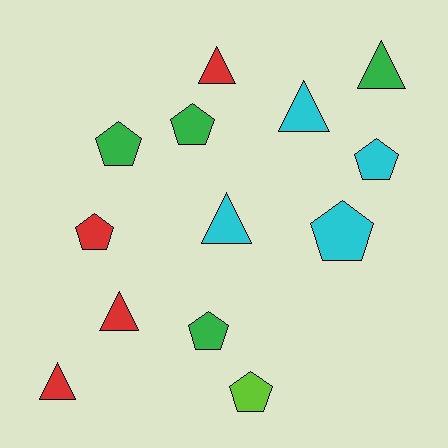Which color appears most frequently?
Red, with 4 objects.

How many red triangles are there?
There are 3 red triangles.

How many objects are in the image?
There are 13 objects.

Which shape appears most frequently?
Pentagon, with 7 objects.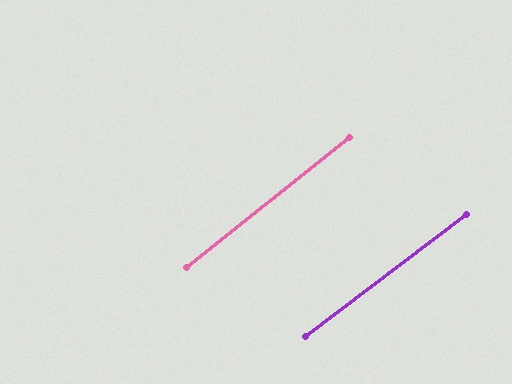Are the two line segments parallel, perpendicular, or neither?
Parallel — their directions differ by only 1.3°.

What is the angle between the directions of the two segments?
Approximately 1 degree.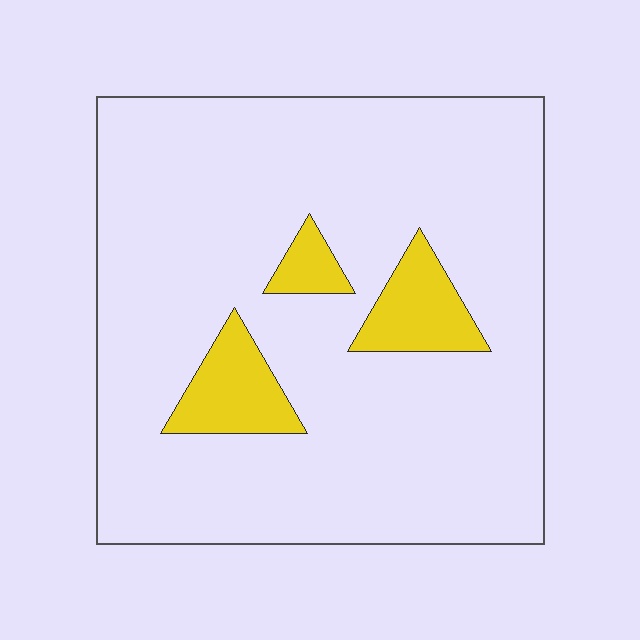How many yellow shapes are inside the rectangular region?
3.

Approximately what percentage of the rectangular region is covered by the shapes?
Approximately 10%.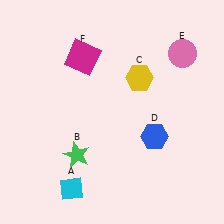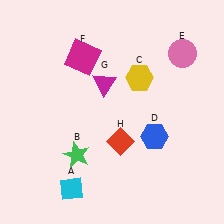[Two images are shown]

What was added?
A magenta triangle (G), a red diamond (H) were added in Image 2.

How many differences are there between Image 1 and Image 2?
There are 2 differences between the two images.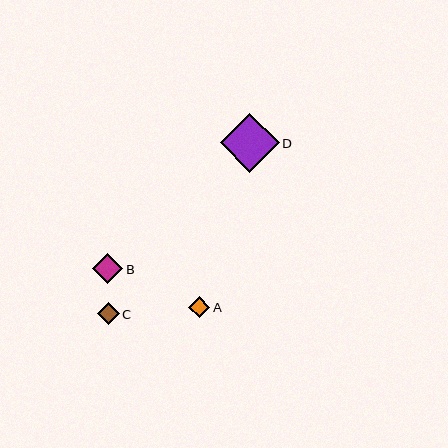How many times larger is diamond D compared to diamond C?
Diamond D is approximately 2.7 times the size of diamond C.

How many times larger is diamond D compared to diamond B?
Diamond D is approximately 1.9 times the size of diamond B.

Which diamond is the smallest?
Diamond A is the smallest with a size of approximately 21 pixels.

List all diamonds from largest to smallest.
From largest to smallest: D, B, C, A.